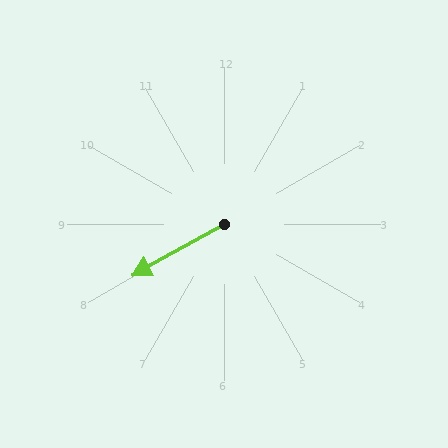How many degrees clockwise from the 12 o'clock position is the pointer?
Approximately 241 degrees.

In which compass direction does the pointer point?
Southwest.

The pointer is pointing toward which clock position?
Roughly 8 o'clock.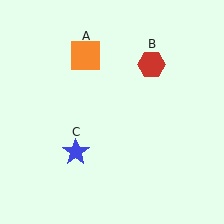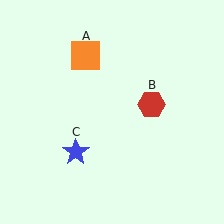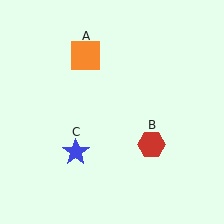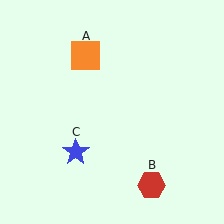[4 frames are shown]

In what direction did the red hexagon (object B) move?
The red hexagon (object B) moved down.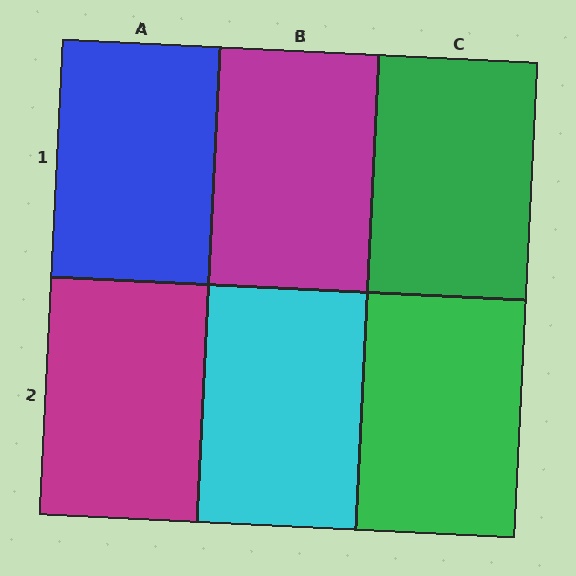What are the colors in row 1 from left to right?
Blue, magenta, green.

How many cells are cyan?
1 cell is cyan.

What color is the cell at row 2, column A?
Magenta.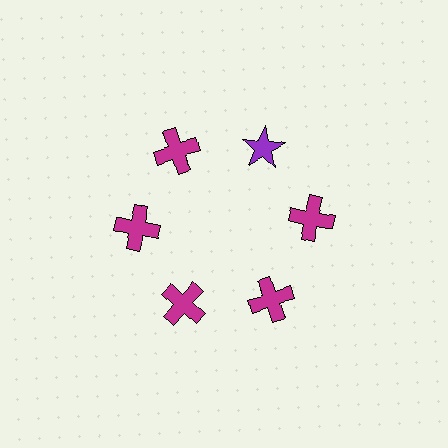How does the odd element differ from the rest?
It differs in both color (purple instead of magenta) and shape (star instead of cross).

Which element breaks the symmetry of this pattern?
The purple star at roughly the 1 o'clock position breaks the symmetry. All other shapes are magenta crosses.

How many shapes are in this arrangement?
There are 6 shapes arranged in a ring pattern.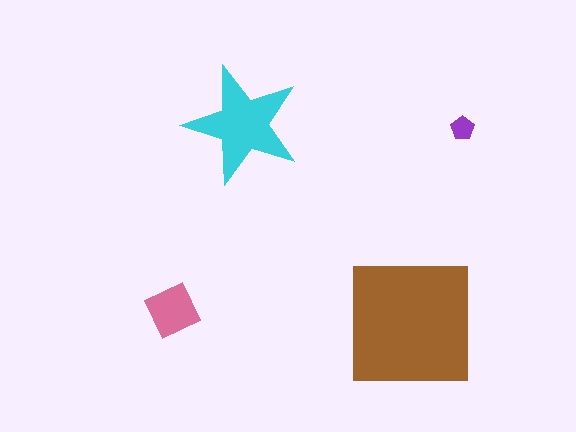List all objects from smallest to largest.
The purple pentagon, the pink diamond, the cyan star, the brown square.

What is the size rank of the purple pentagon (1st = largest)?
4th.